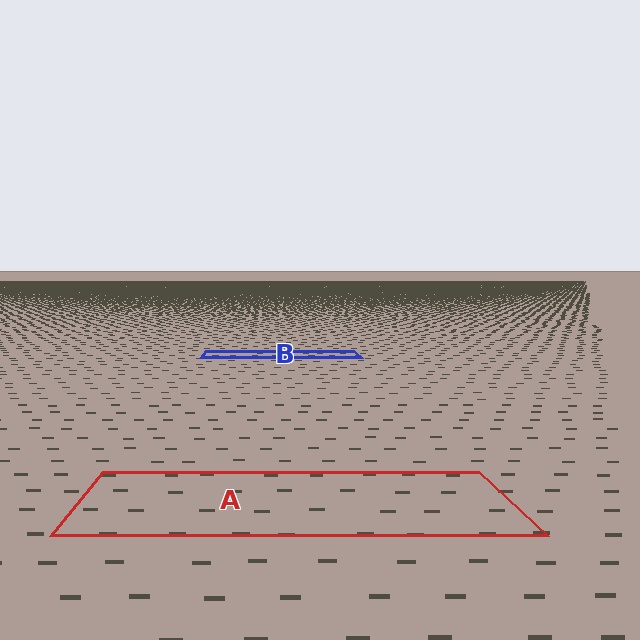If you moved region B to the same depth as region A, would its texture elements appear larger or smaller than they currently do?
They would appear larger. At a closer depth, the same texture elements are projected at a bigger on-screen size.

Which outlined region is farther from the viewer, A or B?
Region B is farther from the viewer — the texture elements inside it appear smaller and more densely packed.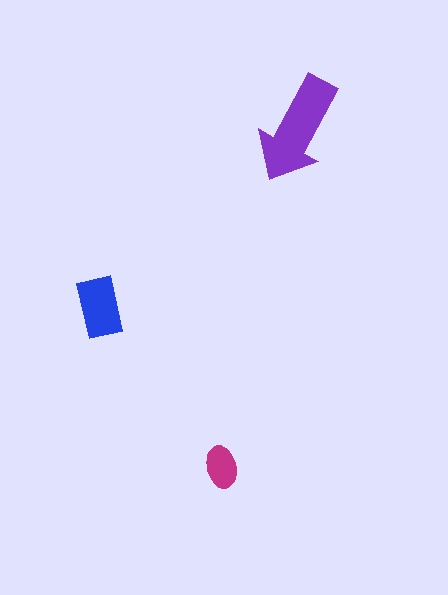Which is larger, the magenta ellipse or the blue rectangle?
The blue rectangle.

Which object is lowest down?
The magenta ellipse is bottommost.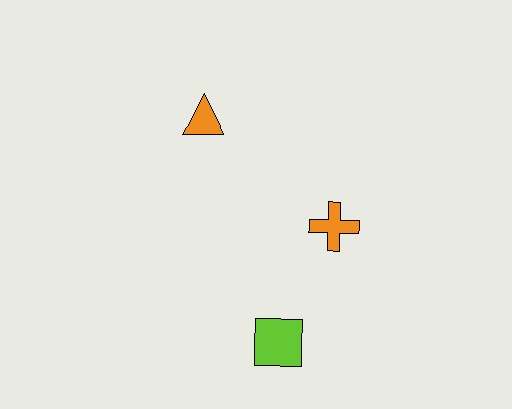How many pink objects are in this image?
There are no pink objects.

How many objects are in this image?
There are 3 objects.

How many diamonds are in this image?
There are no diamonds.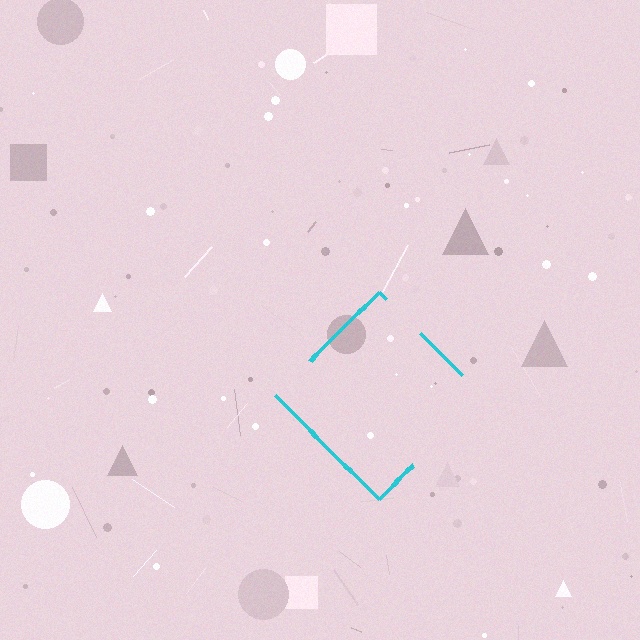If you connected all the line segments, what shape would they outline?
They would outline a diamond.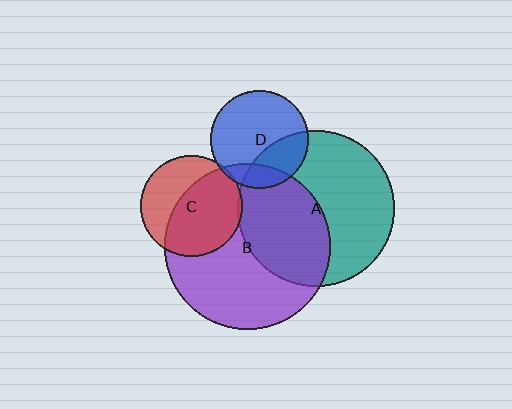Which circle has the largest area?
Circle B (purple).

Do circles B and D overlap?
Yes.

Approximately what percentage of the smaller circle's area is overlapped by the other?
Approximately 15%.